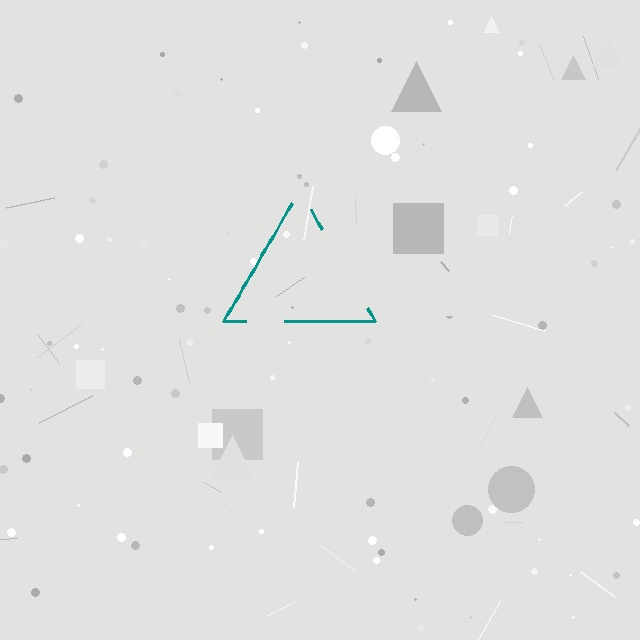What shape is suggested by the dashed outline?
The dashed outline suggests a triangle.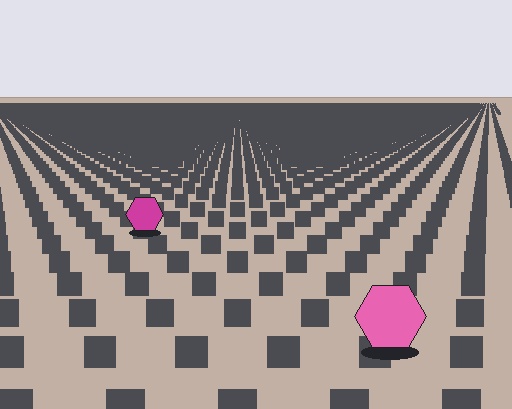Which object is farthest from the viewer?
The magenta hexagon is farthest from the viewer. It appears smaller and the ground texture around it is denser.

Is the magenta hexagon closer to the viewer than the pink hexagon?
No. The pink hexagon is closer — you can tell from the texture gradient: the ground texture is coarser near it.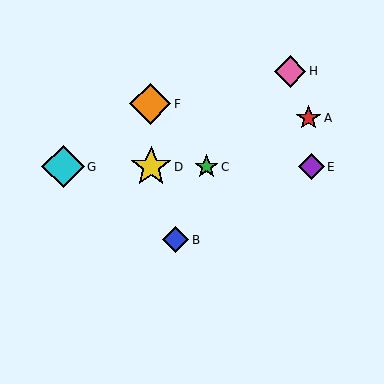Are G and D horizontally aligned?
Yes, both are at y≈167.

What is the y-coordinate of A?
Object A is at y≈118.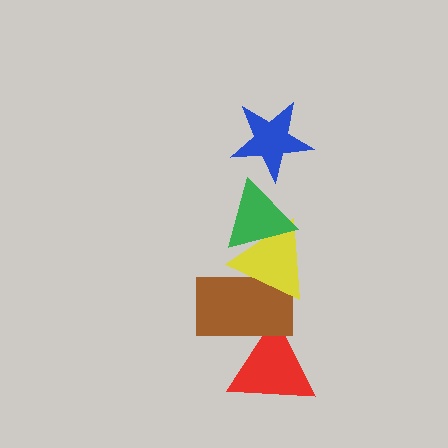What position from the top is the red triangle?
The red triangle is 5th from the top.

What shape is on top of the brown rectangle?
The yellow triangle is on top of the brown rectangle.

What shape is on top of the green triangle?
The blue star is on top of the green triangle.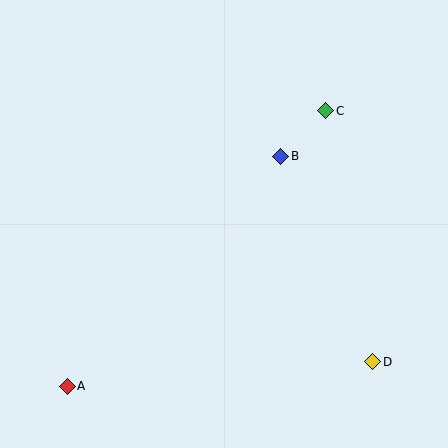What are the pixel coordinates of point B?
Point B is at (281, 156).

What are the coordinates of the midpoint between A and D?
The midpoint between A and D is at (220, 374).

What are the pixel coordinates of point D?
Point D is at (373, 362).